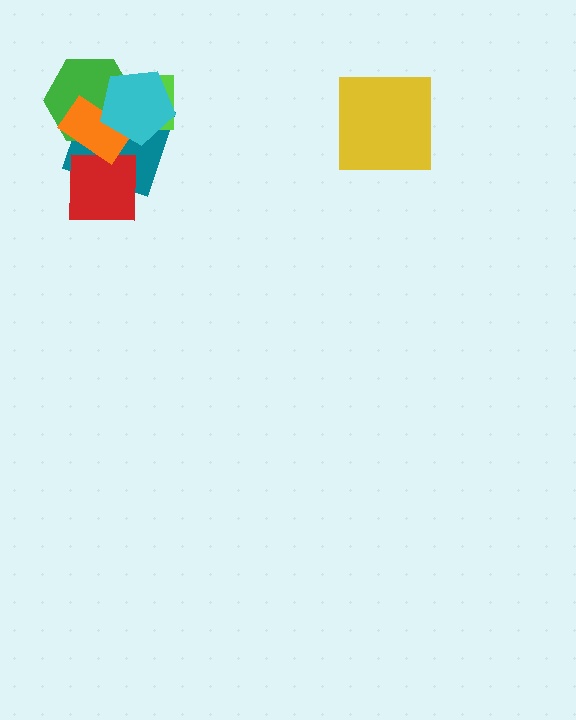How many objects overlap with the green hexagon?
4 objects overlap with the green hexagon.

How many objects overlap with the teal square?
5 objects overlap with the teal square.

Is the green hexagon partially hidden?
Yes, it is partially covered by another shape.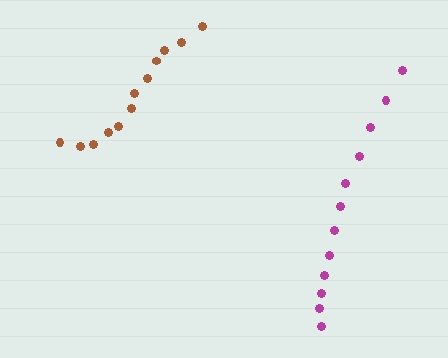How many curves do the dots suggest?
There are 2 distinct paths.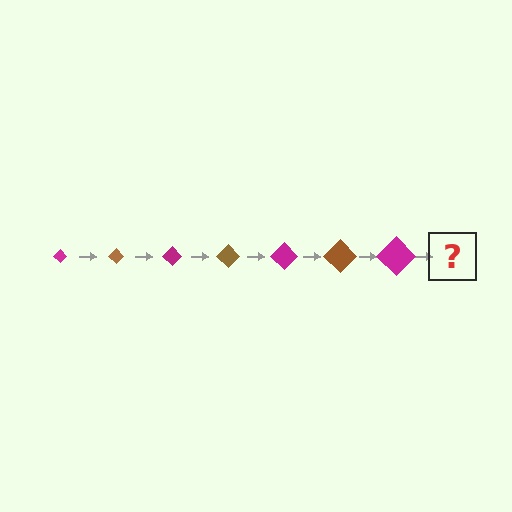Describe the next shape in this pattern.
It should be a brown diamond, larger than the previous one.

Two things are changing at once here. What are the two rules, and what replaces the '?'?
The two rules are that the diamond grows larger each step and the color cycles through magenta and brown. The '?' should be a brown diamond, larger than the previous one.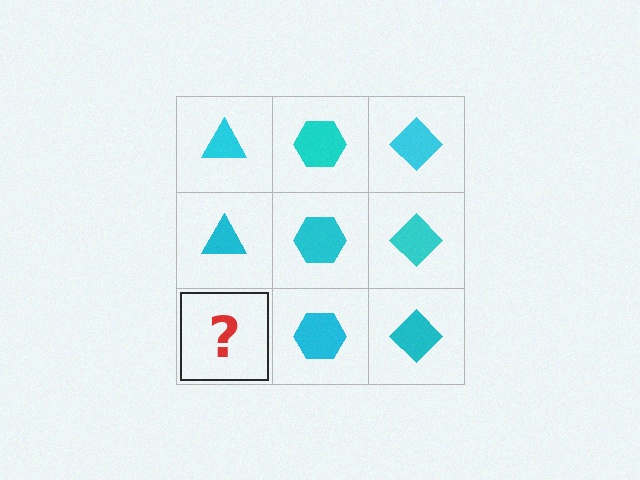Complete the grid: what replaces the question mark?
The question mark should be replaced with a cyan triangle.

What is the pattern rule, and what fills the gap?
The rule is that each column has a consistent shape. The gap should be filled with a cyan triangle.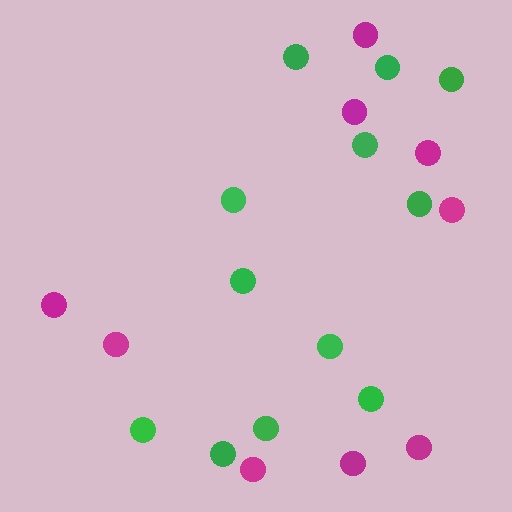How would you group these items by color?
There are 2 groups: one group of magenta circles (9) and one group of green circles (12).